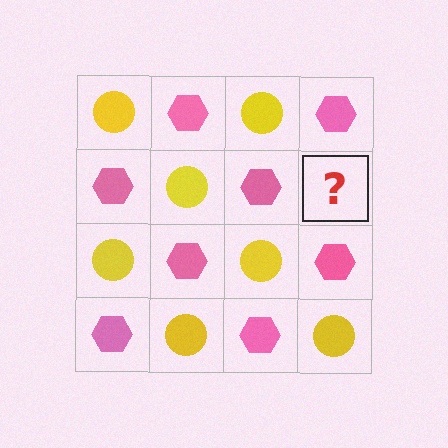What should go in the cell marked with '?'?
The missing cell should contain a yellow circle.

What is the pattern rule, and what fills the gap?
The rule is that it alternates yellow circle and pink hexagon in a checkerboard pattern. The gap should be filled with a yellow circle.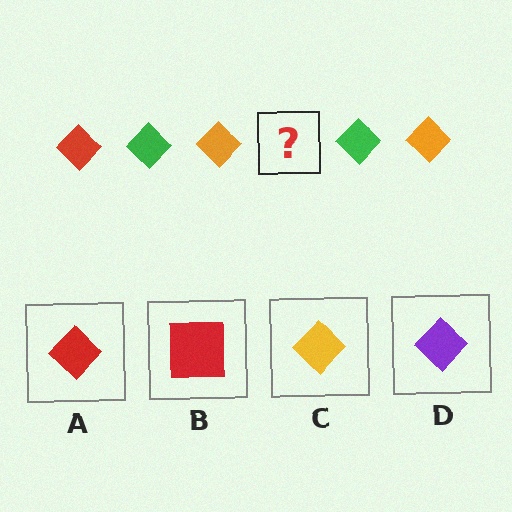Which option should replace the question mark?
Option A.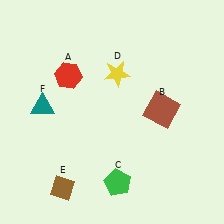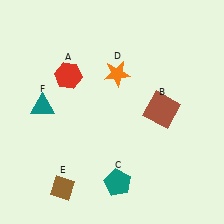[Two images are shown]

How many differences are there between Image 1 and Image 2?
There are 2 differences between the two images.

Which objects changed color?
C changed from green to teal. D changed from yellow to orange.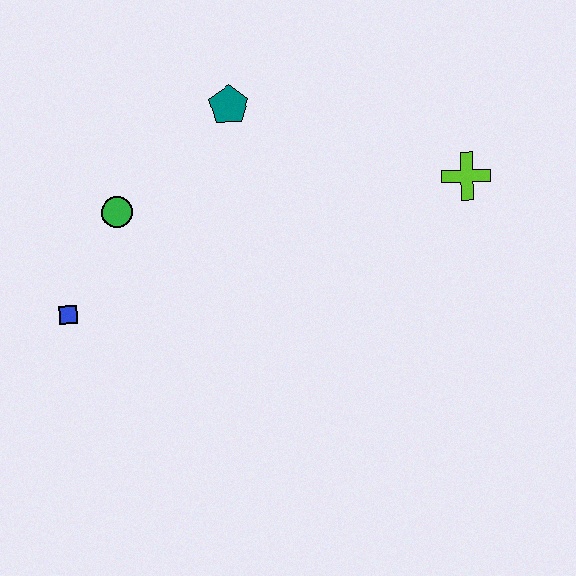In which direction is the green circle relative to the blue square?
The green circle is above the blue square.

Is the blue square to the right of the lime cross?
No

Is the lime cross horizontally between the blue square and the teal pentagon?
No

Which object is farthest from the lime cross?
The blue square is farthest from the lime cross.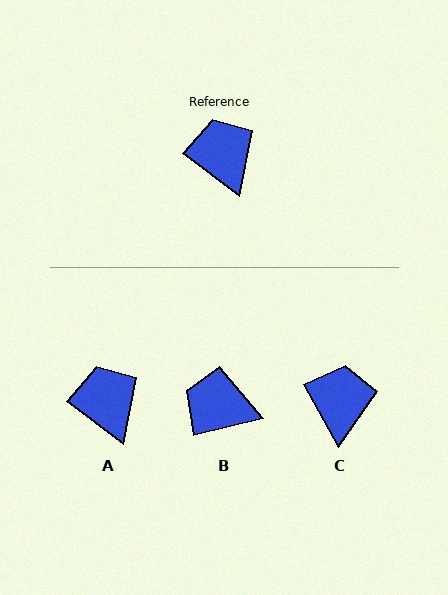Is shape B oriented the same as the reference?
No, it is off by about 51 degrees.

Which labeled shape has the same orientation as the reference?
A.